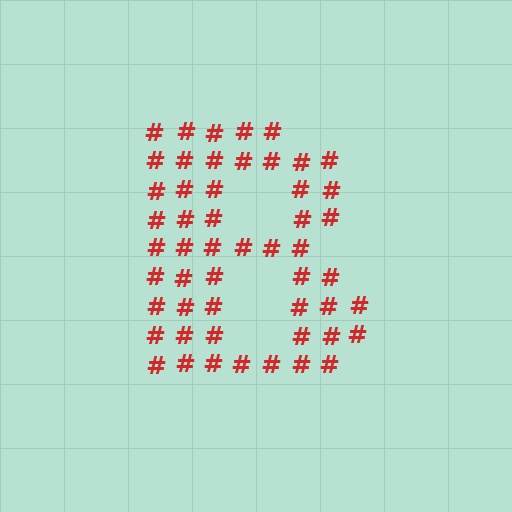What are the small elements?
The small elements are hash symbols.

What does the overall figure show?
The overall figure shows the letter B.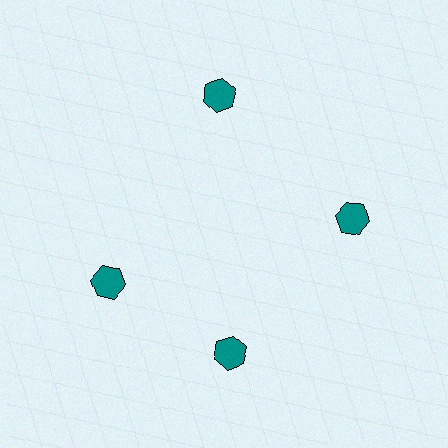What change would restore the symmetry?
The symmetry would be restored by rotating it back into even spacing with its neighbors so that all 4 hexagons sit at equal angles and equal distance from the center.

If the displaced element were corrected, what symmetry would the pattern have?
It would have 4-fold rotational symmetry — the pattern would map onto itself every 90 degrees.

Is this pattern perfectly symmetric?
No. The 4 teal hexagons are arranged in a ring, but one element near the 9 o'clock position is rotated out of alignment along the ring, breaking the 4-fold rotational symmetry.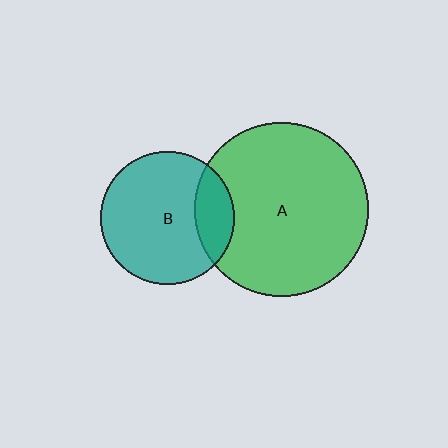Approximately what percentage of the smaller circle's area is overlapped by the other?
Approximately 20%.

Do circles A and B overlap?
Yes.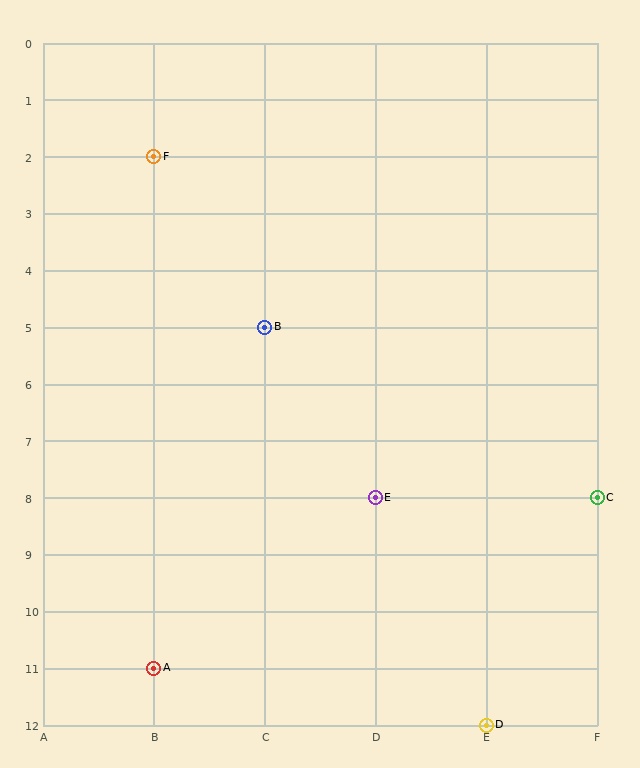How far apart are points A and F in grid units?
Points A and F are 9 rows apart.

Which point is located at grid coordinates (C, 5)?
Point B is at (C, 5).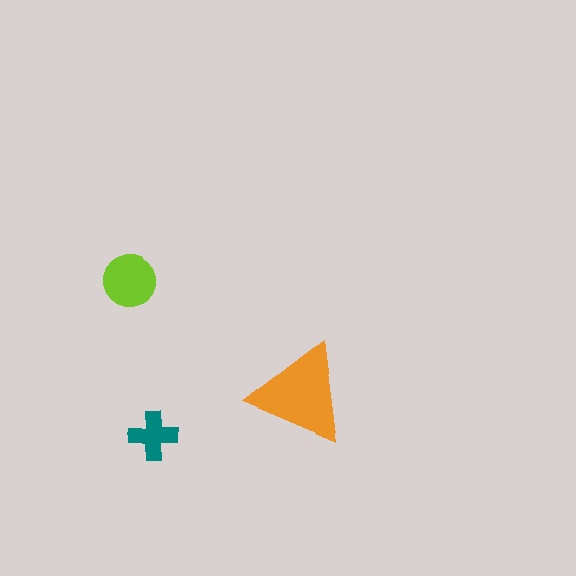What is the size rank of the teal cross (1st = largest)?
3rd.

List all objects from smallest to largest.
The teal cross, the lime circle, the orange triangle.